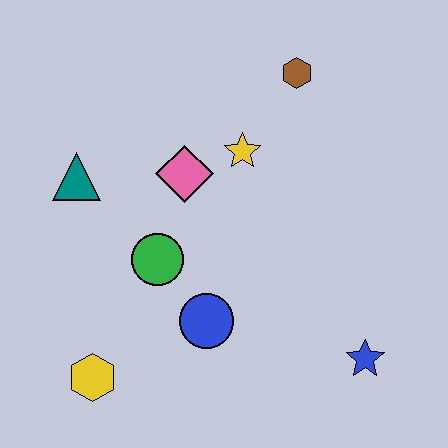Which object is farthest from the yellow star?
The yellow hexagon is farthest from the yellow star.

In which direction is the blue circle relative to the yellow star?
The blue circle is below the yellow star.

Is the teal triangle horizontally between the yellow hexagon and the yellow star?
No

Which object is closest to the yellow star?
The pink diamond is closest to the yellow star.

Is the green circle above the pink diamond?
No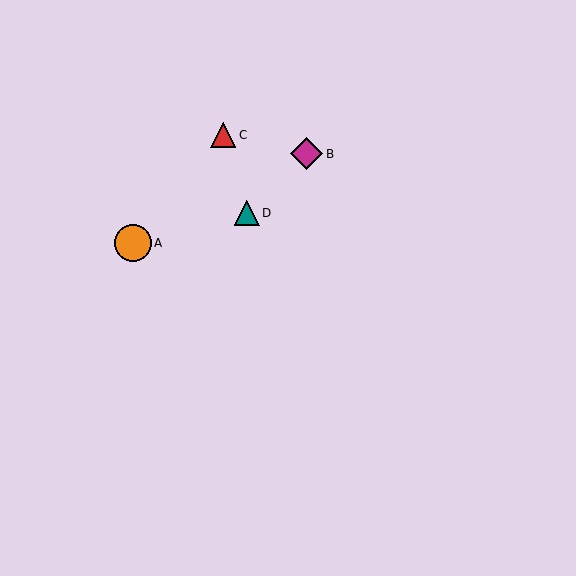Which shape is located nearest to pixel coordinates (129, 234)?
The orange circle (labeled A) at (133, 243) is nearest to that location.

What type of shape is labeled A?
Shape A is an orange circle.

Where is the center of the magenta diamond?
The center of the magenta diamond is at (307, 154).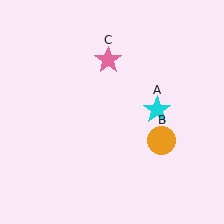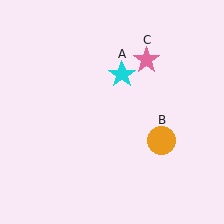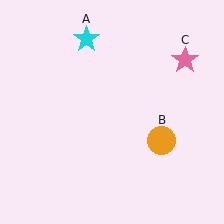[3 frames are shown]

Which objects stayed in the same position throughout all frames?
Orange circle (object B) remained stationary.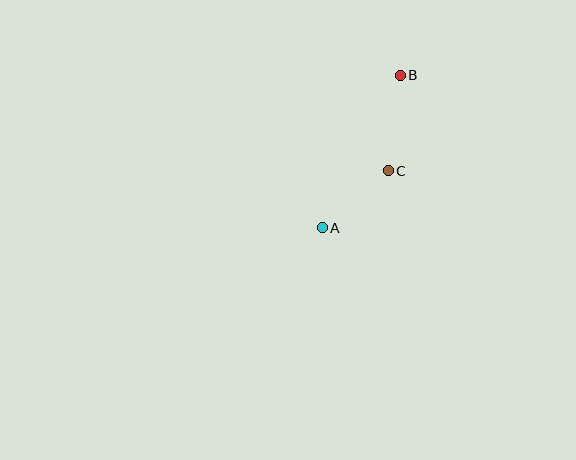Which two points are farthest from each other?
Points A and B are farthest from each other.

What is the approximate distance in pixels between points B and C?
The distance between B and C is approximately 96 pixels.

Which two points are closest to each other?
Points A and C are closest to each other.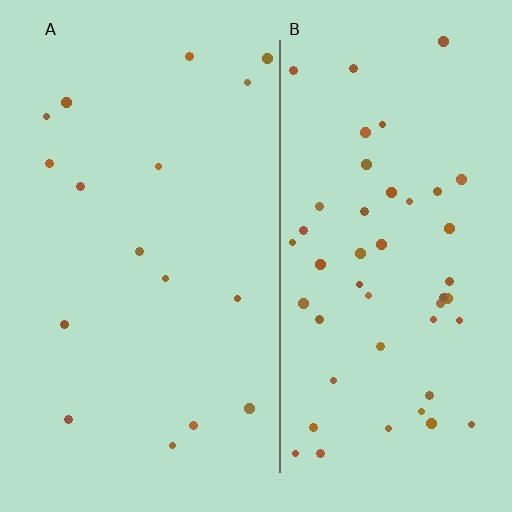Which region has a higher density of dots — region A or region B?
B (the right).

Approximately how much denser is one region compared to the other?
Approximately 3.0× — region B over region A.